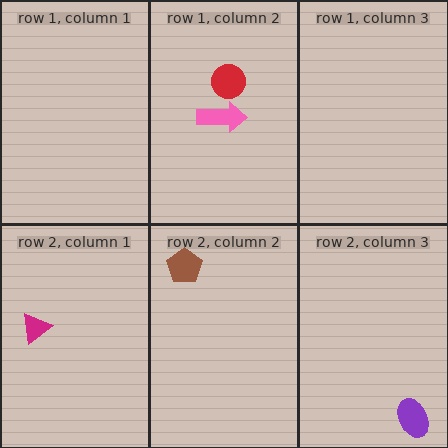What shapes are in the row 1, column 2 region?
The pink arrow, the red circle.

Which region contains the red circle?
The row 1, column 2 region.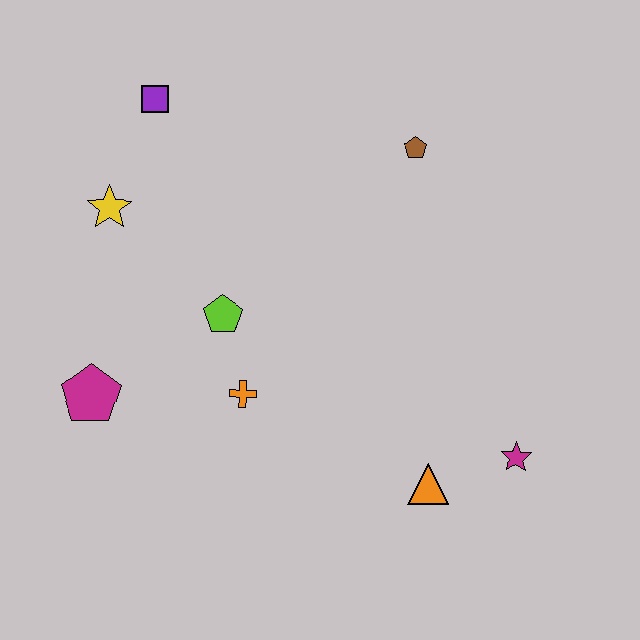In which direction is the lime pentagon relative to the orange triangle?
The lime pentagon is to the left of the orange triangle.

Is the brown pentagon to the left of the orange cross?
No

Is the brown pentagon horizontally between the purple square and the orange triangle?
Yes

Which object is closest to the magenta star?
The orange triangle is closest to the magenta star.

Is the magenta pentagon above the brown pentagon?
No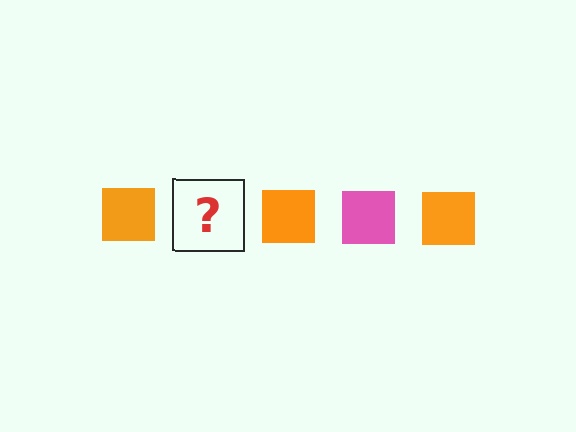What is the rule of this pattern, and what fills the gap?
The rule is that the pattern cycles through orange, pink squares. The gap should be filled with a pink square.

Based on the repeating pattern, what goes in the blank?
The blank should be a pink square.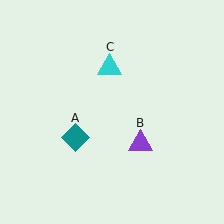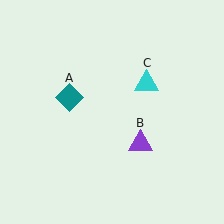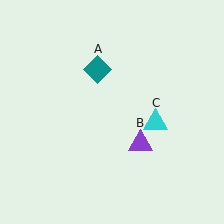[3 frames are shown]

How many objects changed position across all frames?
2 objects changed position: teal diamond (object A), cyan triangle (object C).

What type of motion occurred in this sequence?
The teal diamond (object A), cyan triangle (object C) rotated clockwise around the center of the scene.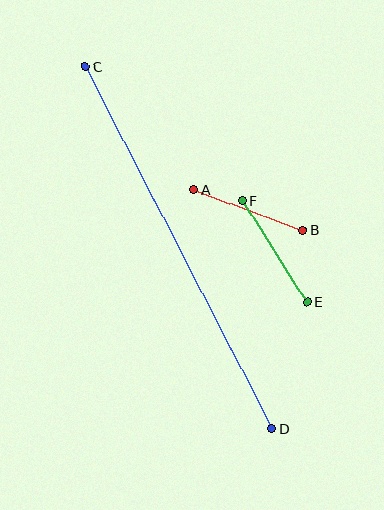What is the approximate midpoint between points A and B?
The midpoint is at approximately (248, 210) pixels.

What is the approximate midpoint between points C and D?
The midpoint is at approximately (179, 248) pixels.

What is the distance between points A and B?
The distance is approximately 116 pixels.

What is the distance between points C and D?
The distance is approximately 407 pixels.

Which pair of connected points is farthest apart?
Points C and D are farthest apart.